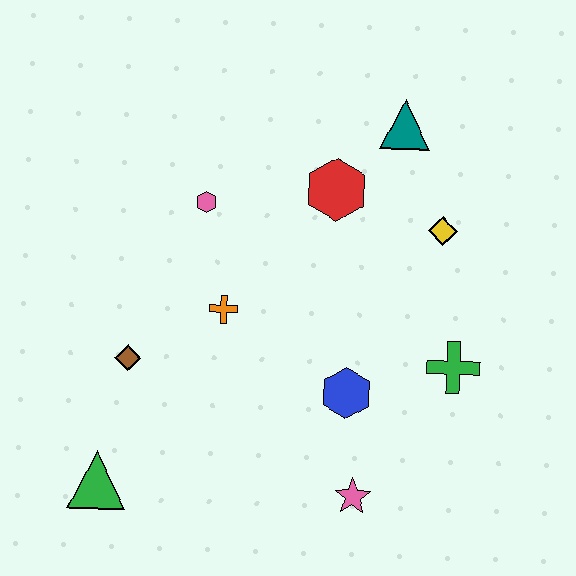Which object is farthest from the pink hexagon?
The pink star is farthest from the pink hexagon.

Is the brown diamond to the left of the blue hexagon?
Yes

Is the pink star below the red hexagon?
Yes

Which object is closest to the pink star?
The blue hexagon is closest to the pink star.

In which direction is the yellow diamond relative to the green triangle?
The yellow diamond is to the right of the green triangle.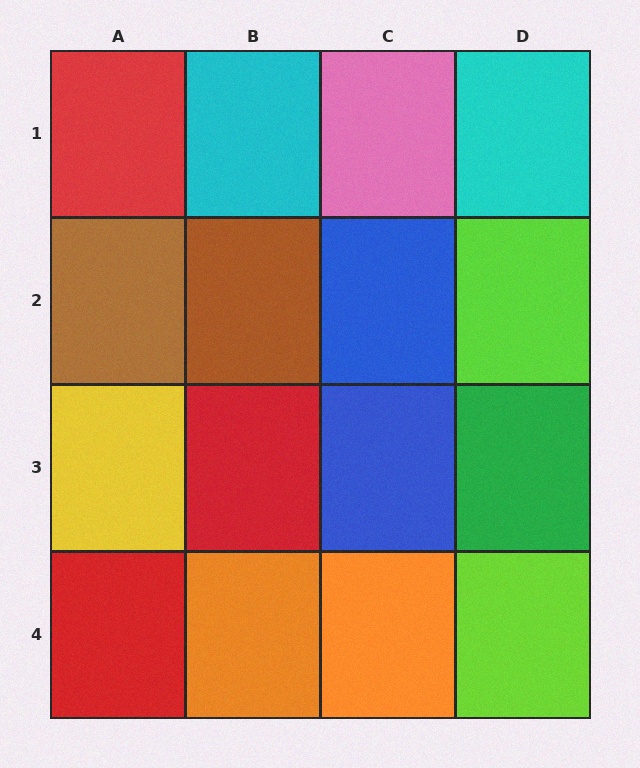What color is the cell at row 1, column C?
Pink.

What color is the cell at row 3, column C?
Blue.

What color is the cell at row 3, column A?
Yellow.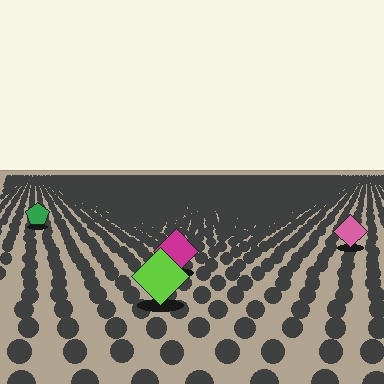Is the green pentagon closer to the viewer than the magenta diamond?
No. The magenta diamond is closer — you can tell from the texture gradient: the ground texture is coarser near it.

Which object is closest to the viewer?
The lime diamond is closest. The texture marks near it are larger and more spread out.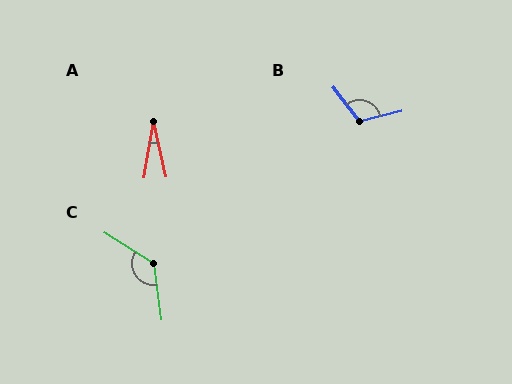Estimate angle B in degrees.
Approximately 115 degrees.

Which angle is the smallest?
A, at approximately 22 degrees.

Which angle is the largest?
C, at approximately 130 degrees.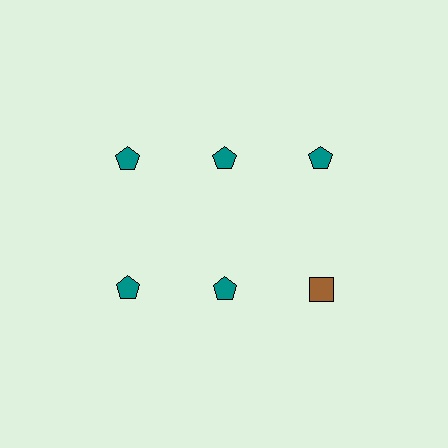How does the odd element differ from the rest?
It differs in both color (brown instead of teal) and shape (square instead of pentagon).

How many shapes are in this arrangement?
There are 6 shapes arranged in a grid pattern.